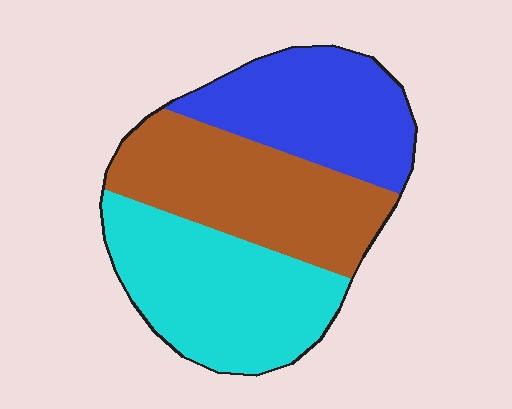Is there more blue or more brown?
Brown.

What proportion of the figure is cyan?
Cyan covers 36% of the figure.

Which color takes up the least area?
Blue, at roughly 30%.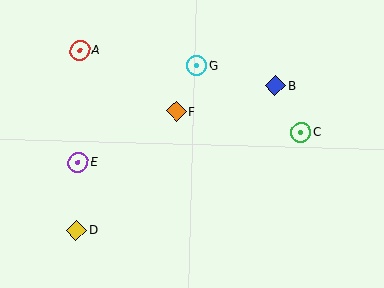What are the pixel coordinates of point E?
Point E is at (78, 162).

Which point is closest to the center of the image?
Point F at (176, 111) is closest to the center.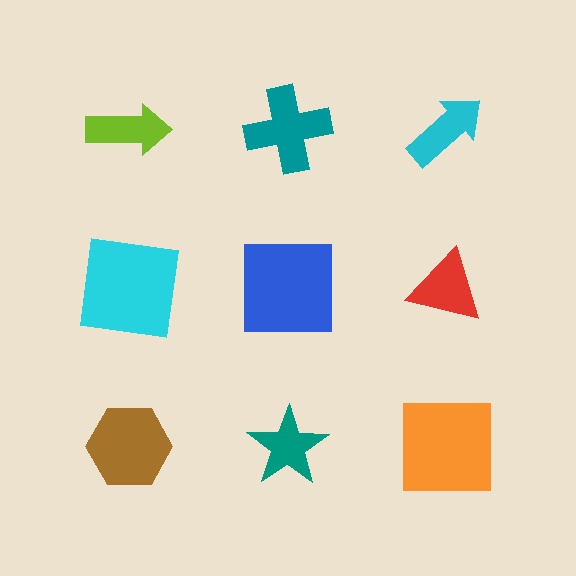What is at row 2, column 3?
A red triangle.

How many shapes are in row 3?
3 shapes.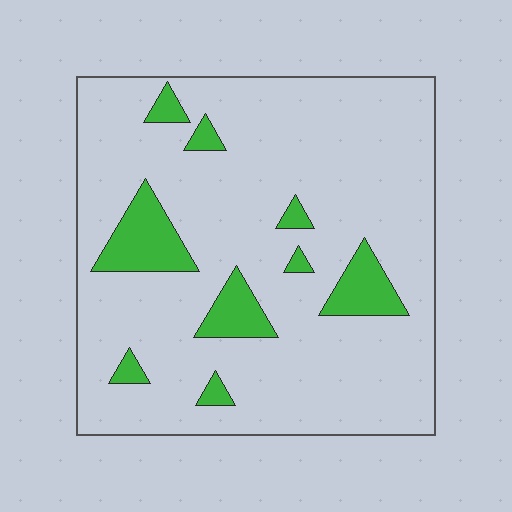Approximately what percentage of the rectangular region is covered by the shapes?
Approximately 15%.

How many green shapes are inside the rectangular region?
9.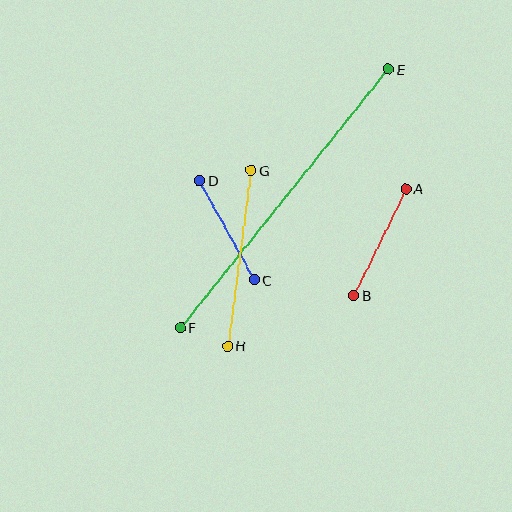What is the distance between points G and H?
The distance is approximately 177 pixels.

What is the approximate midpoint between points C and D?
The midpoint is at approximately (227, 230) pixels.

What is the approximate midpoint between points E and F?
The midpoint is at approximately (284, 198) pixels.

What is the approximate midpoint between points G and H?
The midpoint is at approximately (239, 258) pixels.